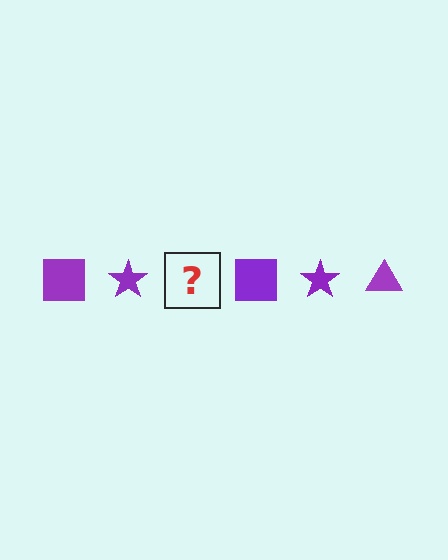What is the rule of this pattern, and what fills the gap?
The rule is that the pattern cycles through square, star, triangle shapes in purple. The gap should be filled with a purple triangle.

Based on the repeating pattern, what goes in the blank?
The blank should be a purple triangle.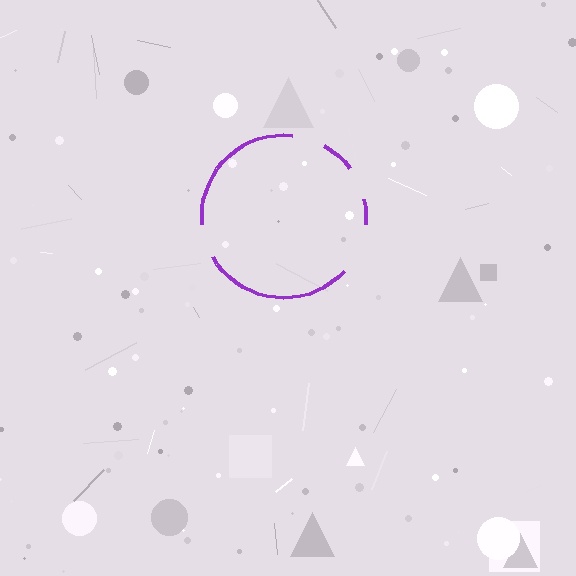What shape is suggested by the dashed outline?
The dashed outline suggests a circle.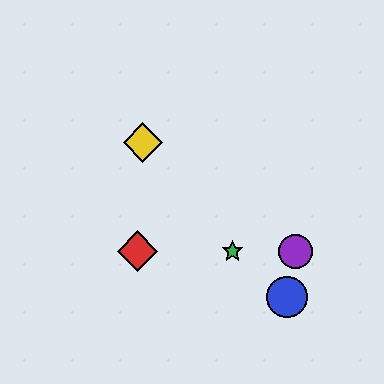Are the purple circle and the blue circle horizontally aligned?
No, the purple circle is at y≈251 and the blue circle is at y≈297.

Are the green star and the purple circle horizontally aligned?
Yes, both are at y≈251.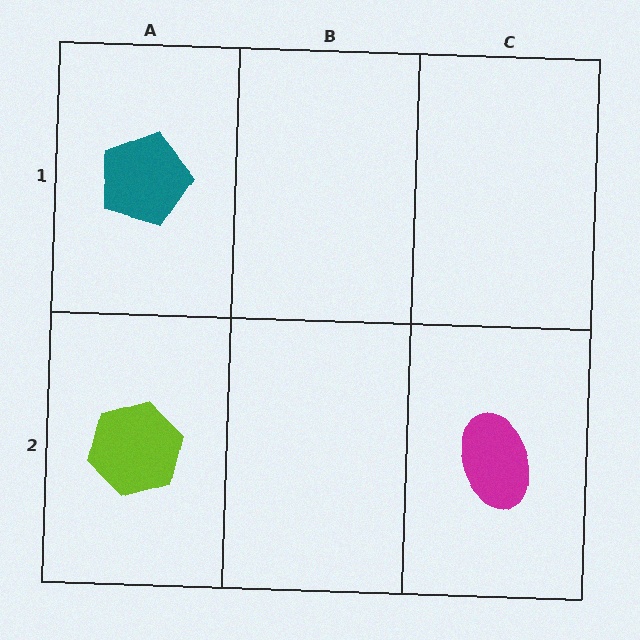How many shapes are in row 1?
1 shape.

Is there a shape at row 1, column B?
No, that cell is empty.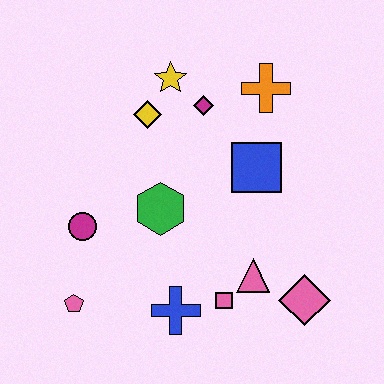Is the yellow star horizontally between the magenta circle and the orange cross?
Yes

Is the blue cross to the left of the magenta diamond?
Yes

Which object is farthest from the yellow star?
The pink diamond is farthest from the yellow star.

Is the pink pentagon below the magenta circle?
Yes